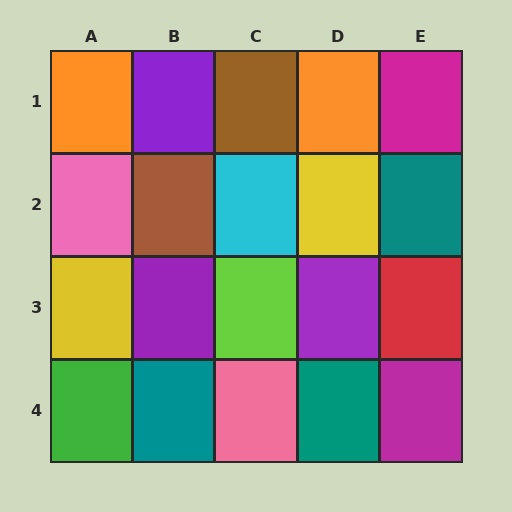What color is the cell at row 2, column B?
Brown.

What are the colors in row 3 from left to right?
Yellow, purple, lime, purple, red.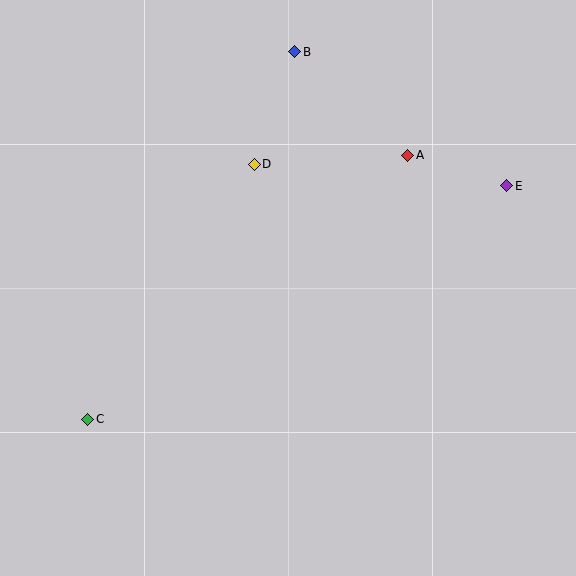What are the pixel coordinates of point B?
Point B is at (295, 52).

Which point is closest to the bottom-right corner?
Point E is closest to the bottom-right corner.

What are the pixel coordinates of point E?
Point E is at (507, 186).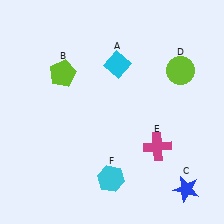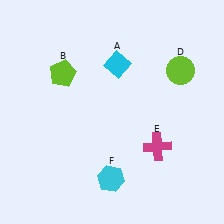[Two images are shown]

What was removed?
The blue star (C) was removed in Image 2.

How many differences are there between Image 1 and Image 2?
There is 1 difference between the two images.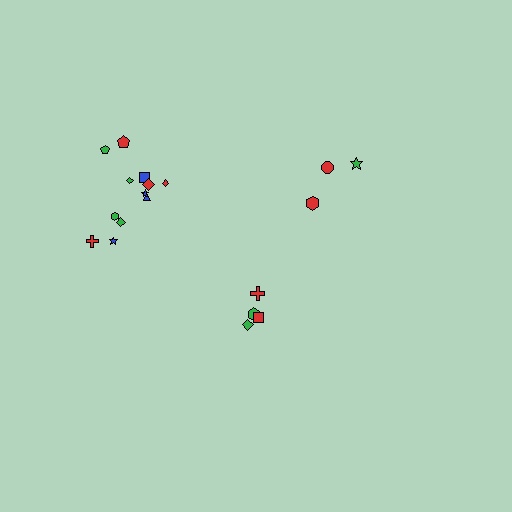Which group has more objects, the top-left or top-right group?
The top-left group.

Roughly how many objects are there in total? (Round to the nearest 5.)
Roughly 20 objects in total.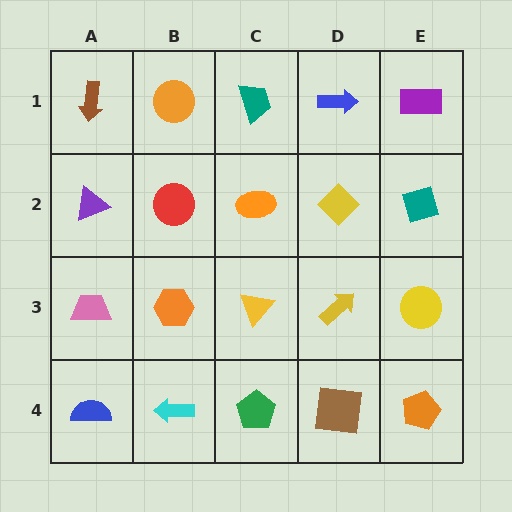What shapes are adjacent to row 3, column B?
A red circle (row 2, column B), a cyan arrow (row 4, column B), a pink trapezoid (row 3, column A), a yellow triangle (row 3, column C).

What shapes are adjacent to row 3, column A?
A purple triangle (row 2, column A), a blue semicircle (row 4, column A), an orange hexagon (row 3, column B).